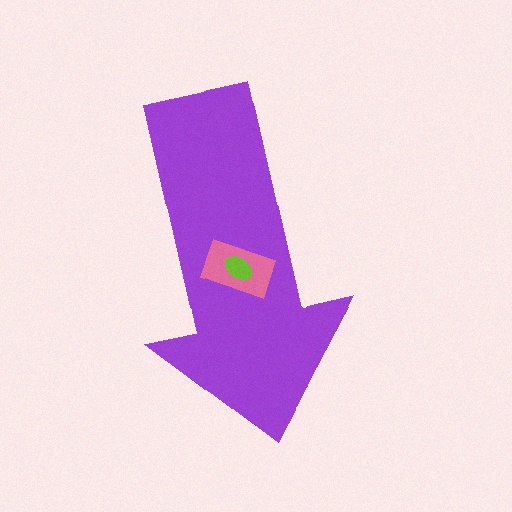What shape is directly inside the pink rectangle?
The lime ellipse.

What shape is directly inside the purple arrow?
The pink rectangle.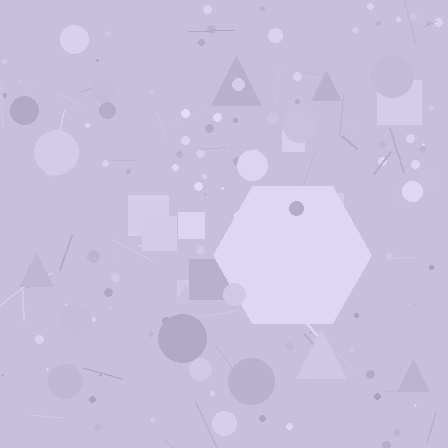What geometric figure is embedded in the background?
A hexagon is embedded in the background.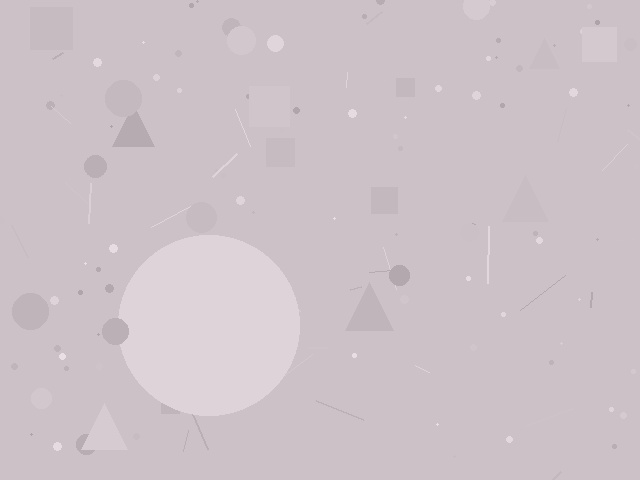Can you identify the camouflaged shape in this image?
The camouflaged shape is a circle.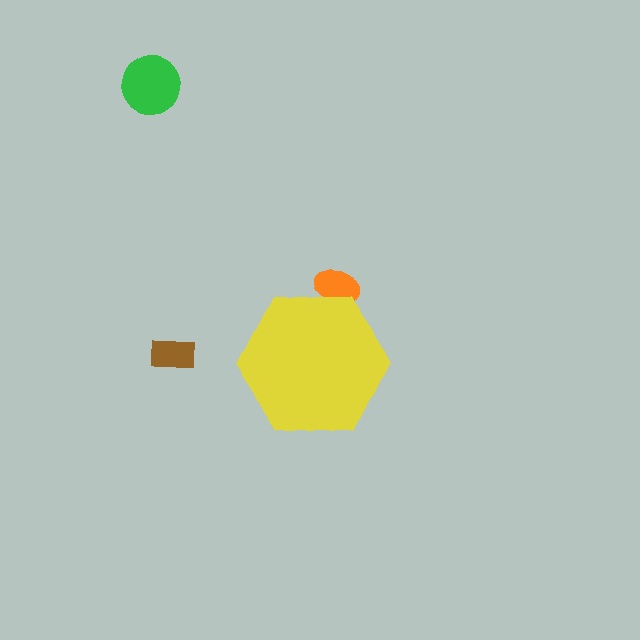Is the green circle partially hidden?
No, the green circle is fully visible.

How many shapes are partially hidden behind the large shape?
1 shape is partially hidden.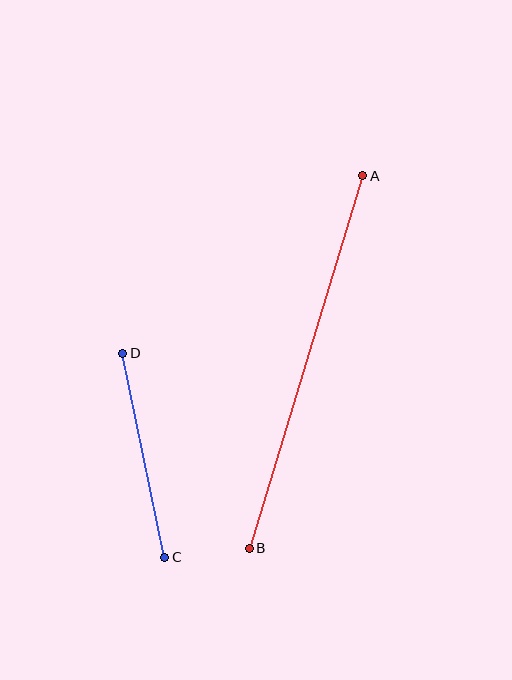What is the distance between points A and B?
The distance is approximately 390 pixels.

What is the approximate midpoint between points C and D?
The midpoint is at approximately (144, 455) pixels.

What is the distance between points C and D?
The distance is approximately 208 pixels.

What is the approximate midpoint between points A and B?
The midpoint is at approximately (306, 362) pixels.